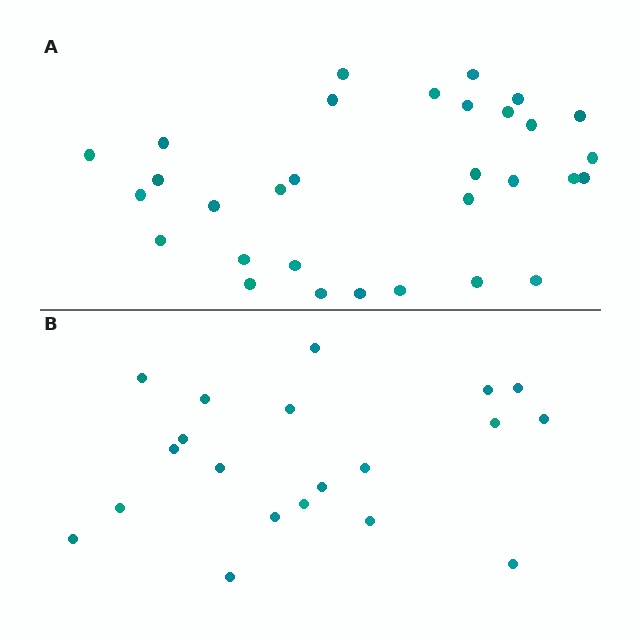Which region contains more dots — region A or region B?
Region A (the top region) has more dots.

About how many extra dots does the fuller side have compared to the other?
Region A has roughly 12 or so more dots than region B.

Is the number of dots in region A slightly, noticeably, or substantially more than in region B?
Region A has substantially more. The ratio is roughly 1.6 to 1.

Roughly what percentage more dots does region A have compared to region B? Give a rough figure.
About 55% more.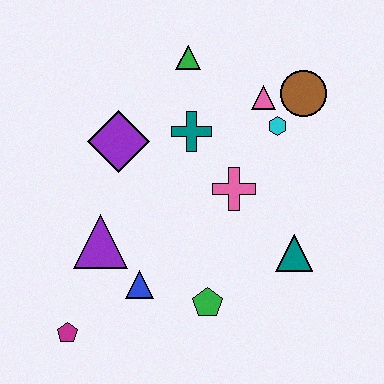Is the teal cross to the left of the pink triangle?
Yes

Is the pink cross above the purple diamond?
No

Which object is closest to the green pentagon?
The blue triangle is closest to the green pentagon.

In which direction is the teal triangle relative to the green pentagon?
The teal triangle is to the right of the green pentagon.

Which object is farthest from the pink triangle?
The magenta pentagon is farthest from the pink triangle.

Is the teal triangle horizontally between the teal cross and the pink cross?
No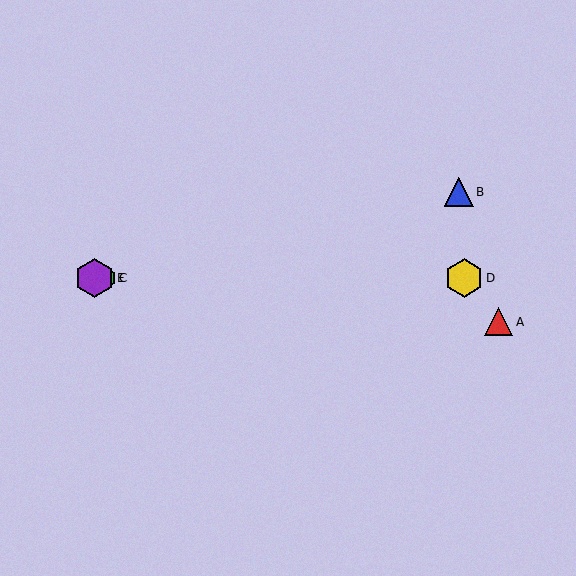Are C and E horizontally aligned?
Yes, both are at y≈278.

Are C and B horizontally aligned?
No, C is at y≈278 and B is at y≈192.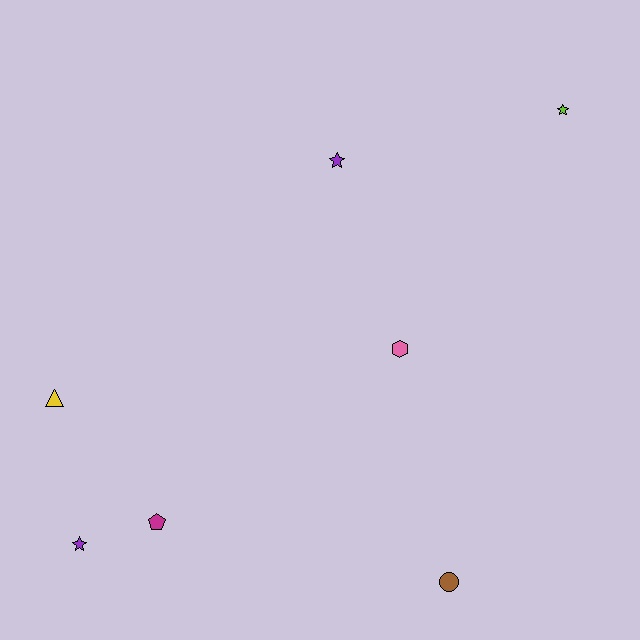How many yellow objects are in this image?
There is 1 yellow object.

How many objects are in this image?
There are 7 objects.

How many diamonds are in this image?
There are no diamonds.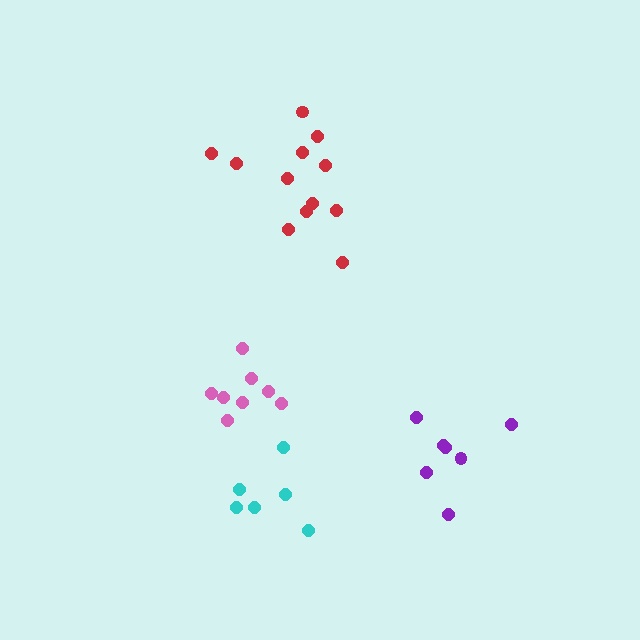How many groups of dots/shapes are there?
There are 4 groups.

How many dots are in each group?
Group 1: 8 dots, Group 2: 7 dots, Group 3: 6 dots, Group 4: 12 dots (33 total).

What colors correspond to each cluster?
The clusters are colored: pink, purple, cyan, red.